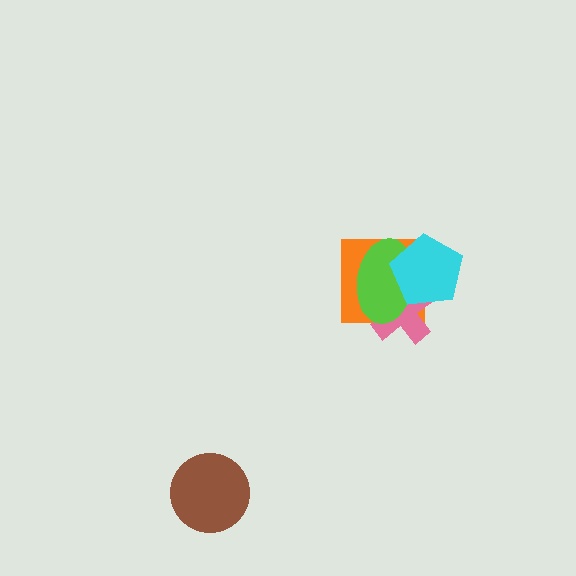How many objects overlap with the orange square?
3 objects overlap with the orange square.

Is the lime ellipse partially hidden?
Yes, it is partially covered by another shape.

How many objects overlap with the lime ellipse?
3 objects overlap with the lime ellipse.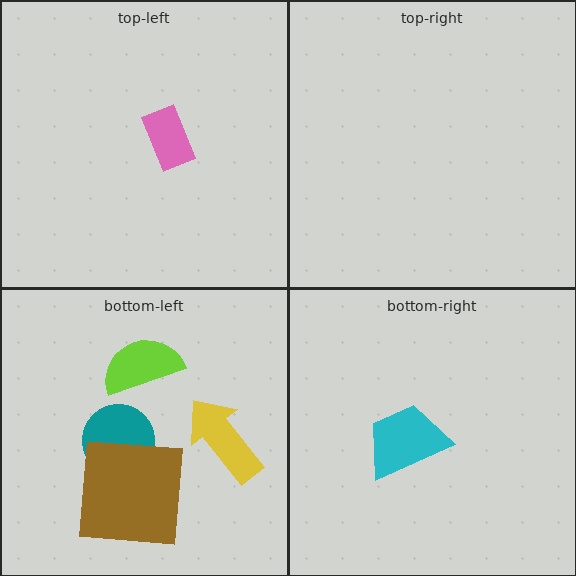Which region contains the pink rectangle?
The top-left region.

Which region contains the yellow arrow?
The bottom-left region.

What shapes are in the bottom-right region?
The cyan trapezoid.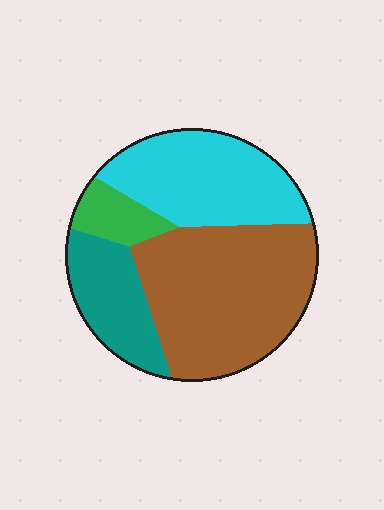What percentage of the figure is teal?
Teal takes up less than a quarter of the figure.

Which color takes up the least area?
Green, at roughly 10%.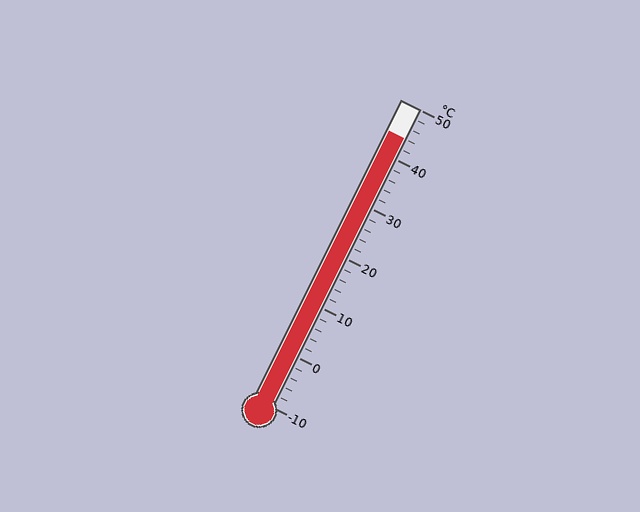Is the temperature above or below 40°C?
The temperature is above 40°C.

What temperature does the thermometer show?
The thermometer shows approximately 44°C.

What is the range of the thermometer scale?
The thermometer scale ranges from -10°C to 50°C.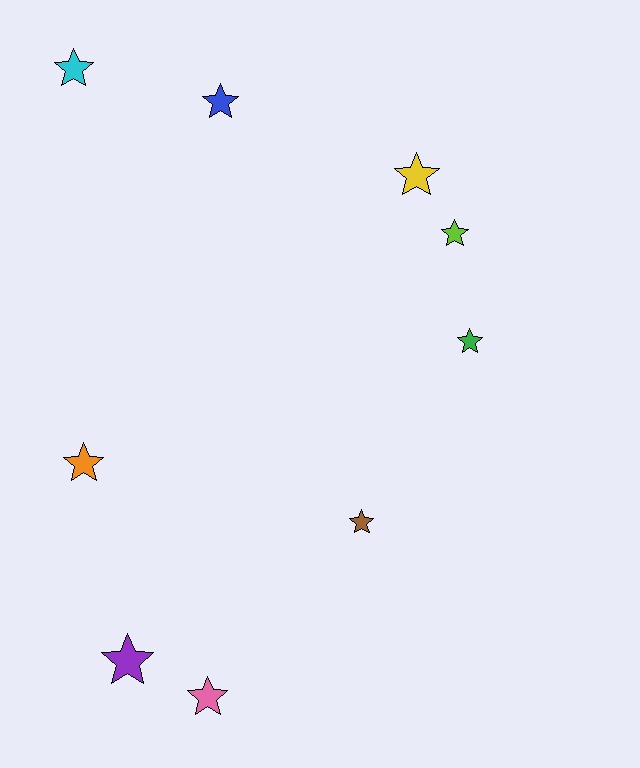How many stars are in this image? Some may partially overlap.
There are 9 stars.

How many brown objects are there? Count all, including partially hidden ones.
There is 1 brown object.